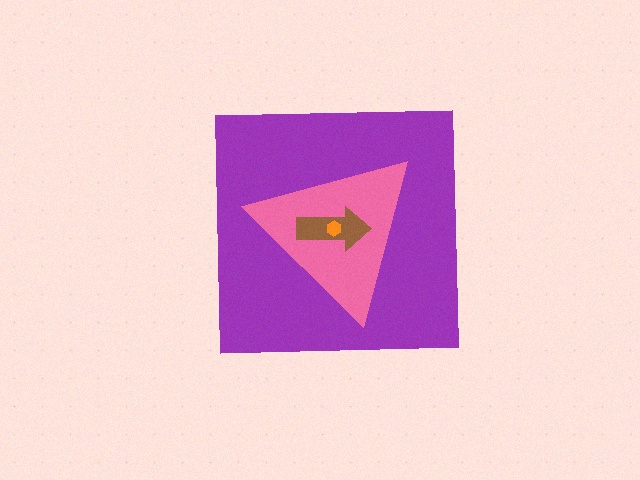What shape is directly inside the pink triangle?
The brown arrow.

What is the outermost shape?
The purple square.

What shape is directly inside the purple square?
The pink triangle.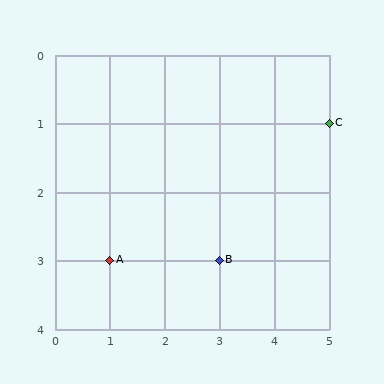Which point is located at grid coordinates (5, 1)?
Point C is at (5, 1).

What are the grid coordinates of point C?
Point C is at grid coordinates (5, 1).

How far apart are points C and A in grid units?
Points C and A are 4 columns and 2 rows apart (about 4.5 grid units diagonally).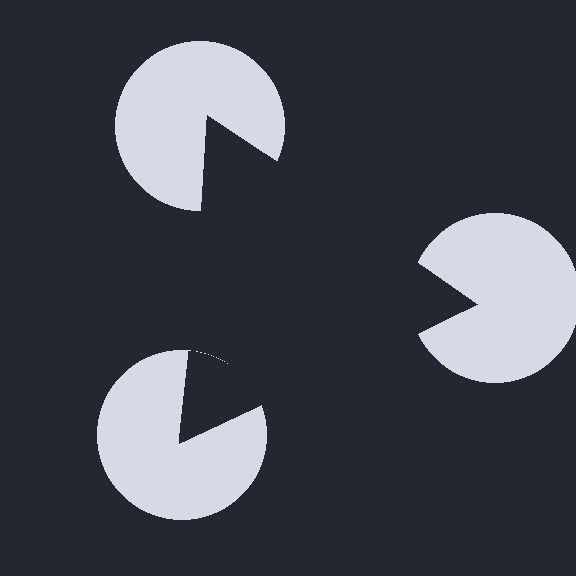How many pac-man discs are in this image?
There are 3 — one at each vertex of the illusory triangle.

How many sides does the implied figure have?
3 sides.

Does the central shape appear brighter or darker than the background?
It typically appears slightly darker than the background, even though no actual brightness change is drawn.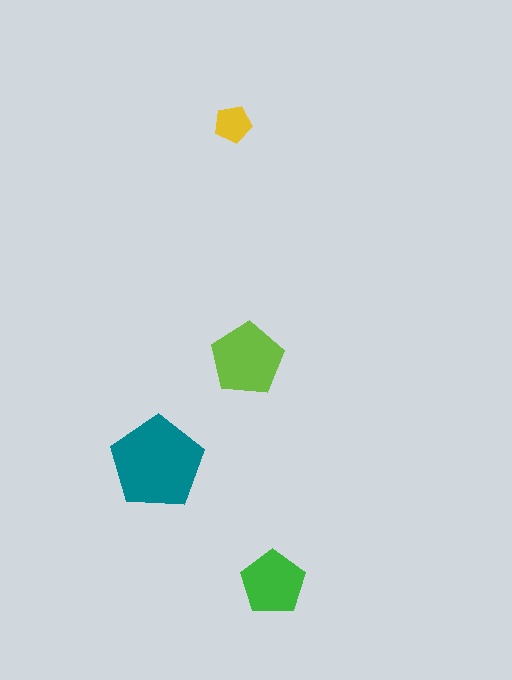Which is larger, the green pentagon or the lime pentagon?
The lime one.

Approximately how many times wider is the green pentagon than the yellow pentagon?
About 2 times wider.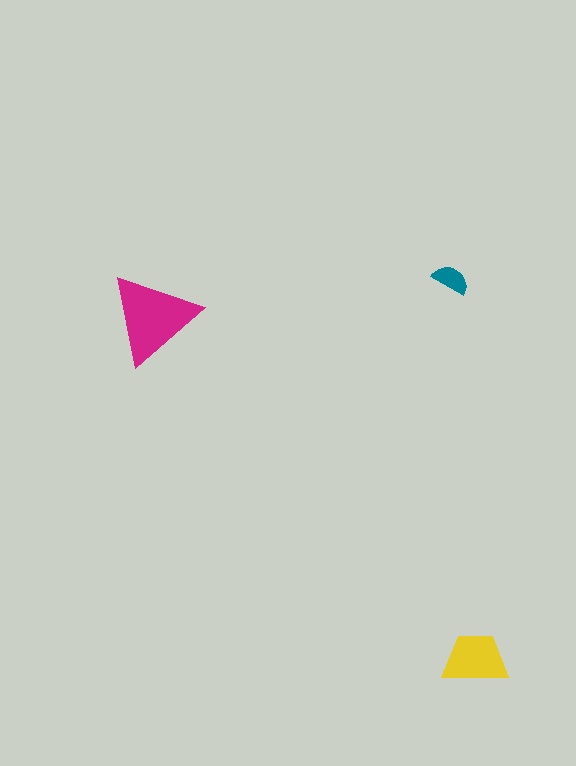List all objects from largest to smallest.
The magenta triangle, the yellow trapezoid, the teal semicircle.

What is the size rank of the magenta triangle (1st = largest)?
1st.